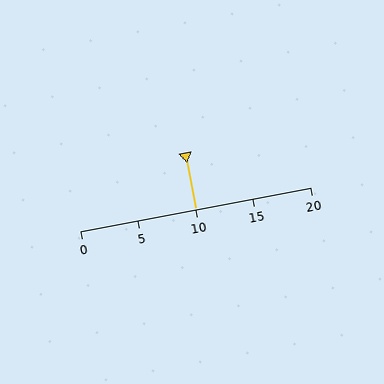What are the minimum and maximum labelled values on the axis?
The axis runs from 0 to 20.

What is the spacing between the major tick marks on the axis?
The major ticks are spaced 5 apart.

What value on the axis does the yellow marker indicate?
The marker indicates approximately 10.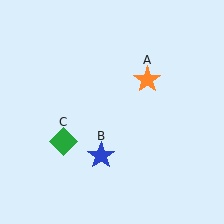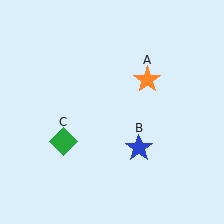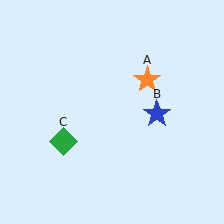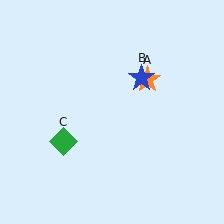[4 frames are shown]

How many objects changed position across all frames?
1 object changed position: blue star (object B).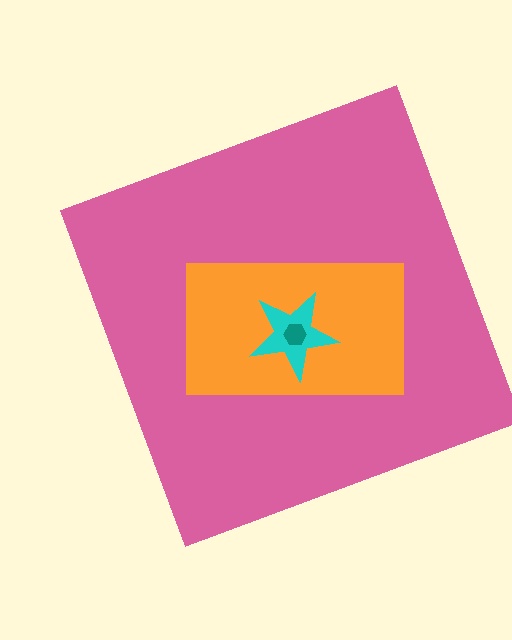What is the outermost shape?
The pink square.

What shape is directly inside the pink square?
The orange rectangle.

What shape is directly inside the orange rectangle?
The cyan star.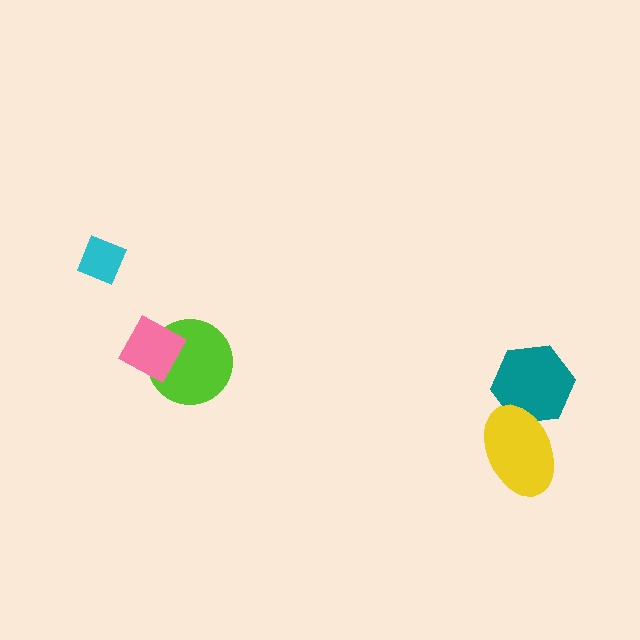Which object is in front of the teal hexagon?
The yellow ellipse is in front of the teal hexagon.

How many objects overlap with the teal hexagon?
1 object overlaps with the teal hexagon.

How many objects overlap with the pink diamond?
1 object overlaps with the pink diamond.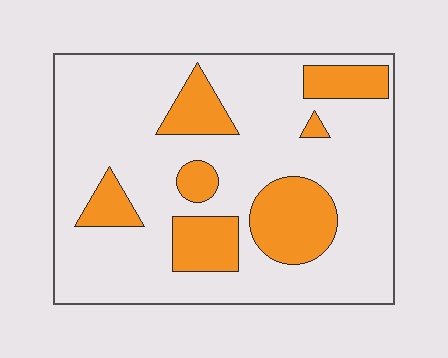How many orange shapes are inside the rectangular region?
7.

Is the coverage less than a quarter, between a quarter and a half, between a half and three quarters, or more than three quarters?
Less than a quarter.